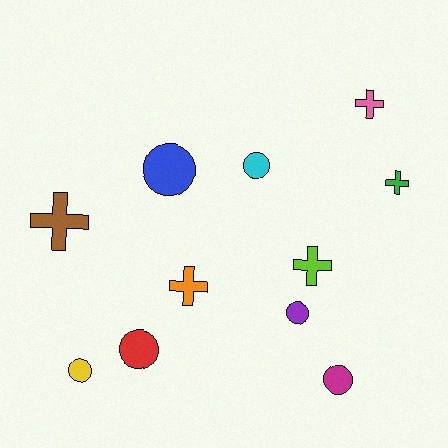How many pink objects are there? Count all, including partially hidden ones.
There is 1 pink object.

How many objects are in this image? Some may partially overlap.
There are 11 objects.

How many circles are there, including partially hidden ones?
There are 6 circles.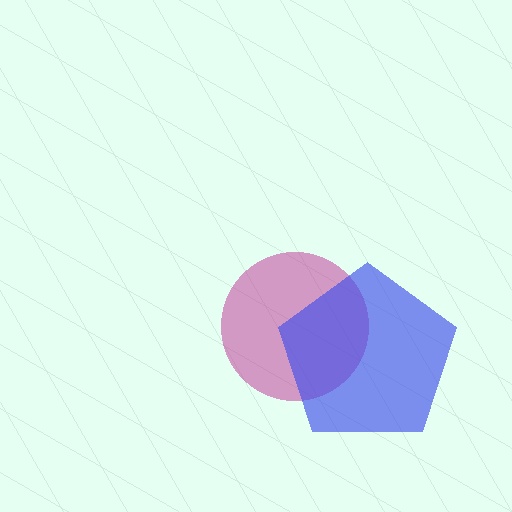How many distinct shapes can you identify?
There are 2 distinct shapes: a magenta circle, a blue pentagon.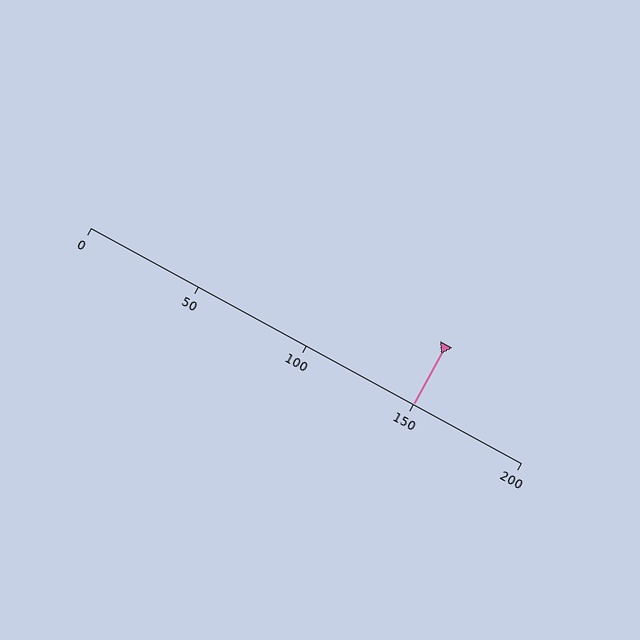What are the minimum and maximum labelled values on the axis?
The axis runs from 0 to 200.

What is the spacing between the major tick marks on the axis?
The major ticks are spaced 50 apart.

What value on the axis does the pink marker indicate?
The marker indicates approximately 150.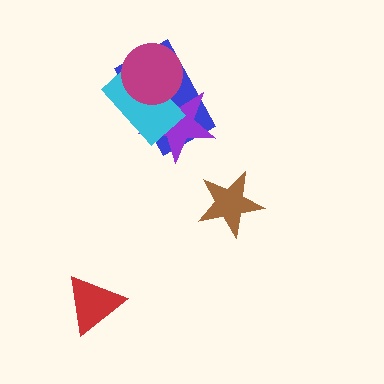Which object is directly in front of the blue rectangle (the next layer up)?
The purple star is directly in front of the blue rectangle.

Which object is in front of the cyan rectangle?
The magenta circle is in front of the cyan rectangle.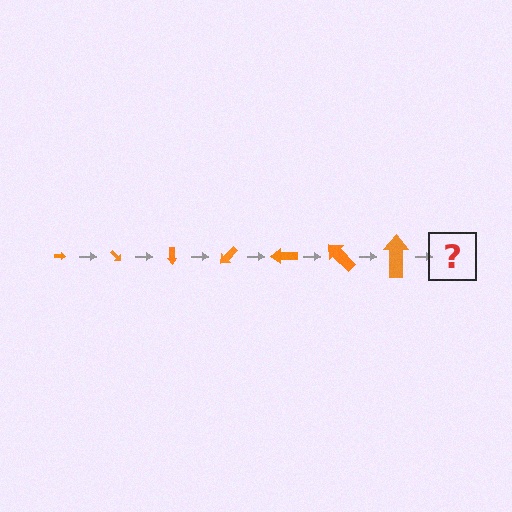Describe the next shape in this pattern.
It should be an arrow, larger than the previous one and rotated 315 degrees from the start.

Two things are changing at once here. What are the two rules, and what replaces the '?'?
The two rules are that the arrow grows larger each step and it rotates 45 degrees each step. The '?' should be an arrow, larger than the previous one and rotated 315 degrees from the start.